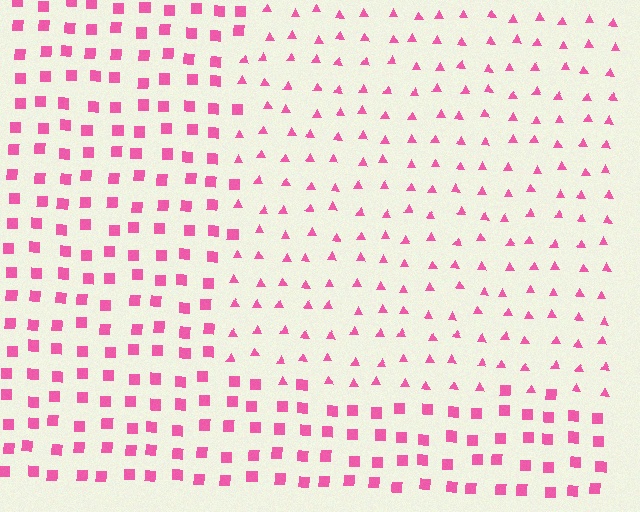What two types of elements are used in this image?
The image uses triangles inside the rectangle region and squares outside it.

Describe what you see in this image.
The image is filled with small pink elements arranged in a uniform grid. A rectangle-shaped region contains triangles, while the surrounding area contains squares. The boundary is defined purely by the change in element shape.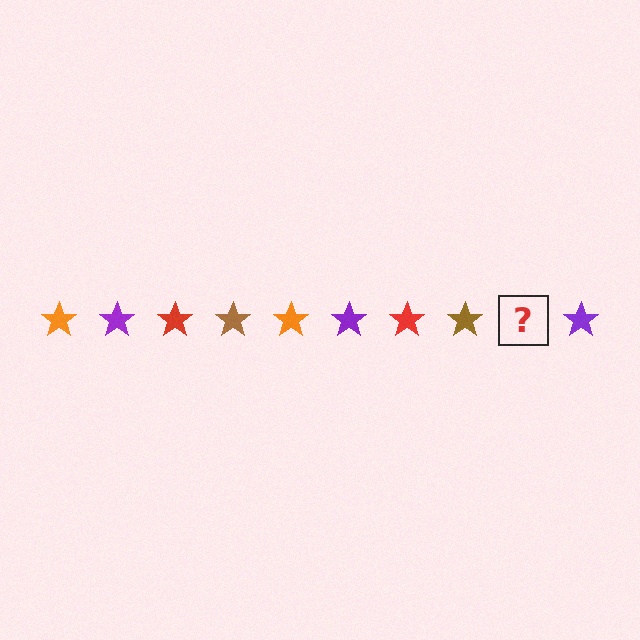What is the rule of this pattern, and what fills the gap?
The rule is that the pattern cycles through orange, purple, red, brown stars. The gap should be filled with an orange star.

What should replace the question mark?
The question mark should be replaced with an orange star.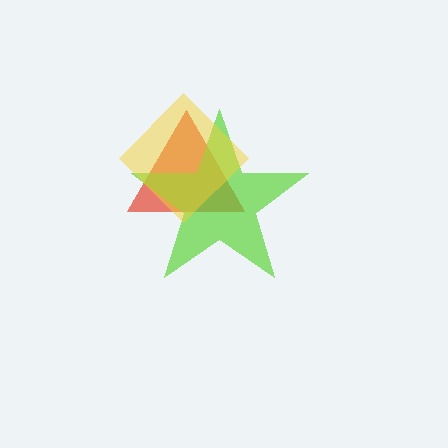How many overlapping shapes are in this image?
There are 3 overlapping shapes in the image.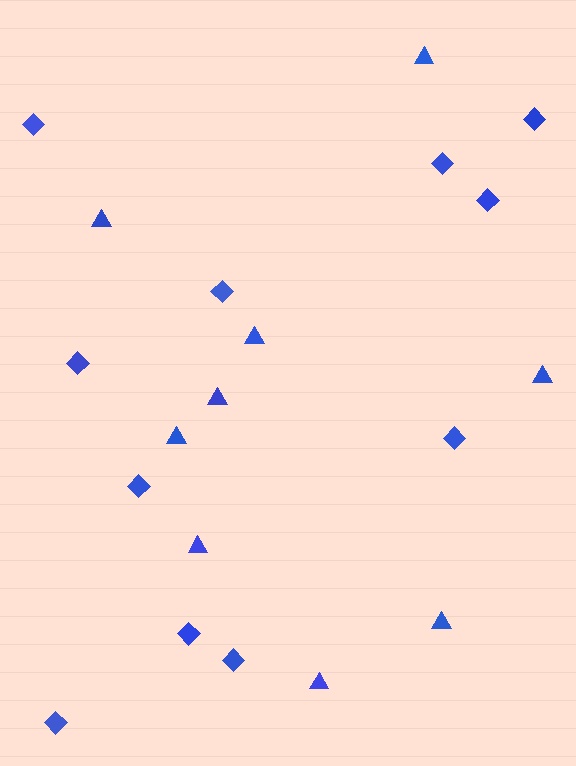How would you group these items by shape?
There are 2 groups: one group of diamonds (11) and one group of triangles (9).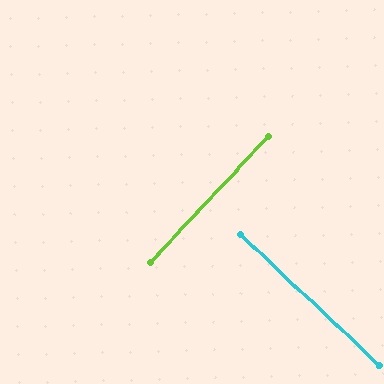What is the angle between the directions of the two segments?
Approximately 90 degrees.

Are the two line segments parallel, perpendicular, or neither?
Perpendicular — they meet at approximately 90°.